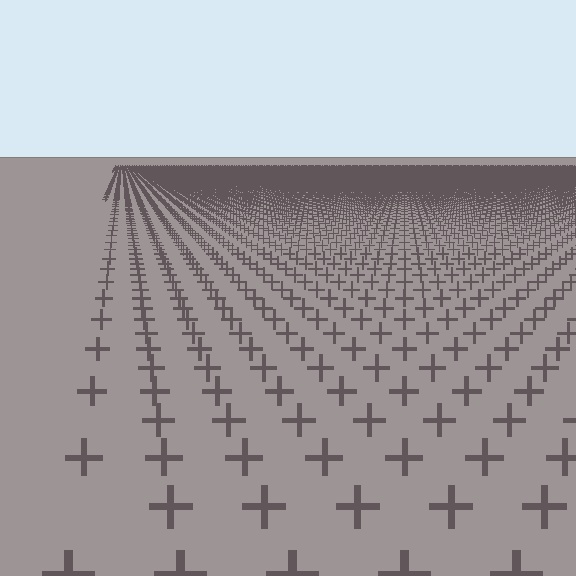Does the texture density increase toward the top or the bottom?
Density increases toward the top.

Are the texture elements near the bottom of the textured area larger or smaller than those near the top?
Larger. Near the bottom, elements are closer to the viewer and appear at a bigger on-screen size.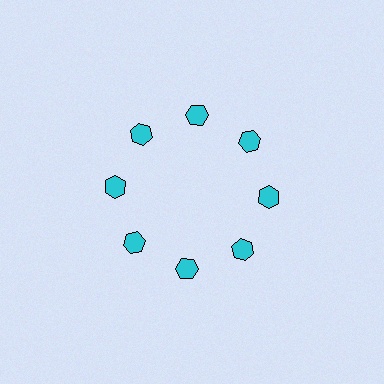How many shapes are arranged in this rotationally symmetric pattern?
There are 8 shapes, arranged in 8 groups of 1.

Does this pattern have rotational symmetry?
Yes, this pattern has 8-fold rotational symmetry. It looks the same after rotating 45 degrees around the center.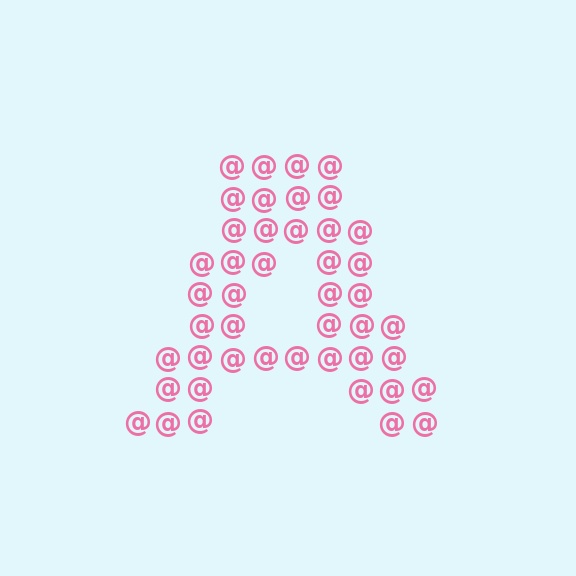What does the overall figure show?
The overall figure shows the letter A.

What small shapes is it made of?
It is made of small at signs.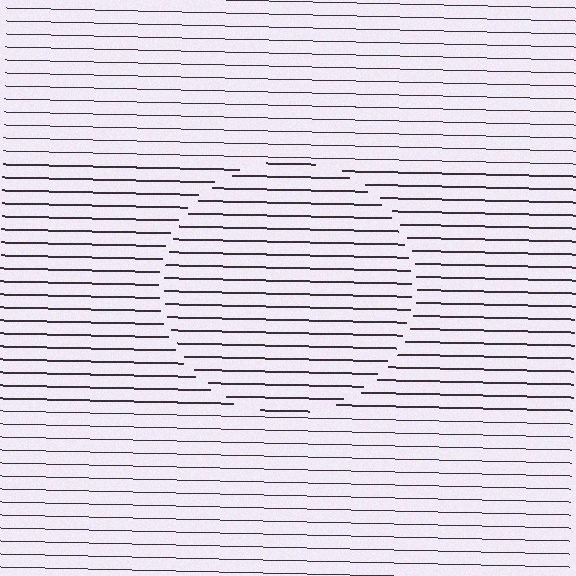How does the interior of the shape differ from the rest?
The interior of the shape contains the same grating, shifted by half a period — the contour is defined by the phase discontinuity where line-ends from the inner and outer gratings abut.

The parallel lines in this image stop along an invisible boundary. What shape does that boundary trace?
An illusory circle. The interior of the shape contains the same grating, shifted by half a period — the contour is defined by the phase discontinuity where line-ends from the inner and outer gratings abut.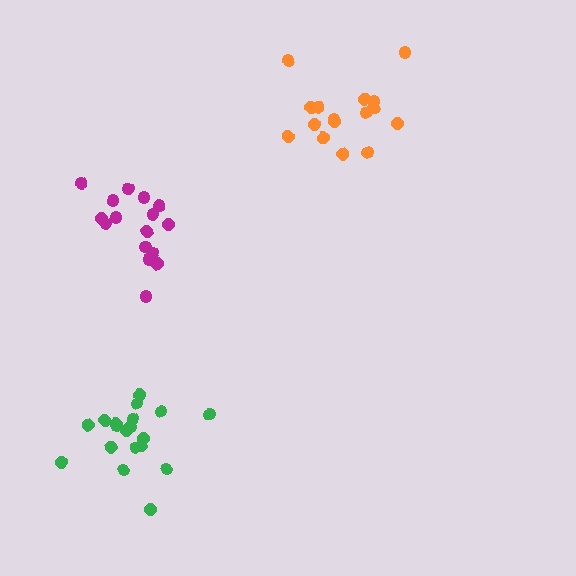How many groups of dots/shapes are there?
There are 3 groups.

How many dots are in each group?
Group 1: 19 dots, Group 2: 16 dots, Group 3: 16 dots (51 total).